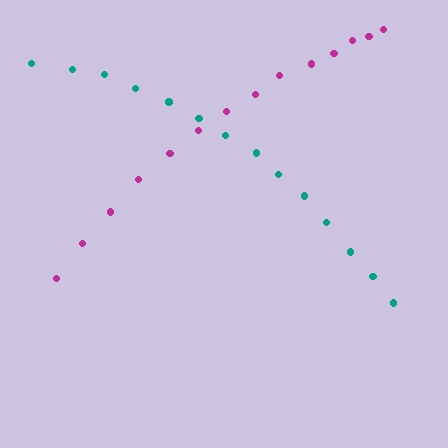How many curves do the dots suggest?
There are 2 distinct paths.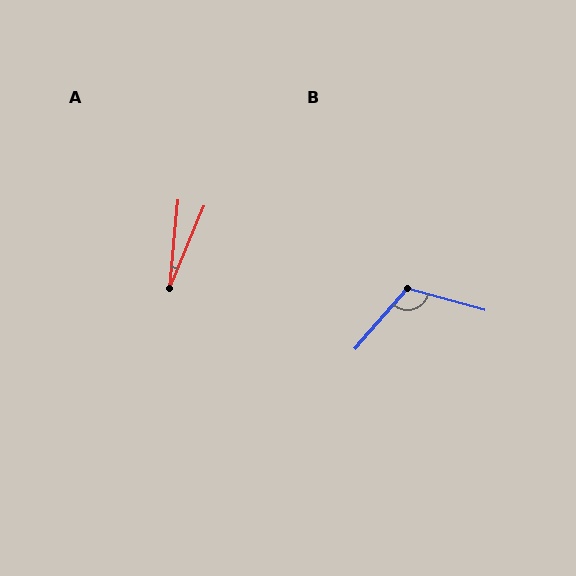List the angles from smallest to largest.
A (17°), B (116°).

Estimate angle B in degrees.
Approximately 116 degrees.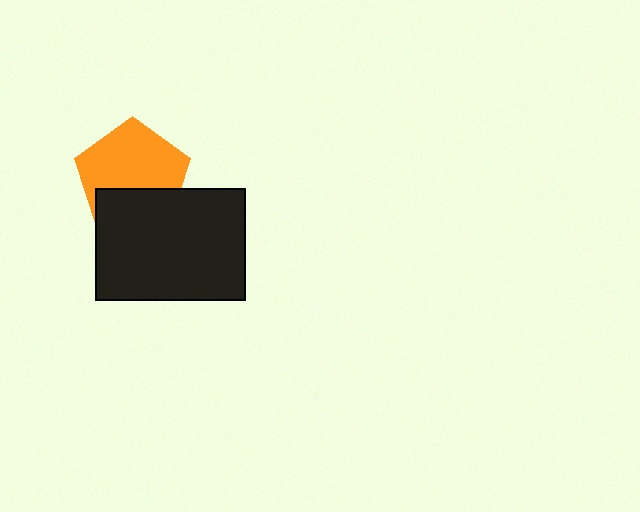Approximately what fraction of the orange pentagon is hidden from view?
Roughly 35% of the orange pentagon is hidden behind the black rectangle.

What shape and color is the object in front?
The object in front is a black rectangle.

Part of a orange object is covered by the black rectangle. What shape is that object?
It is a pentagon.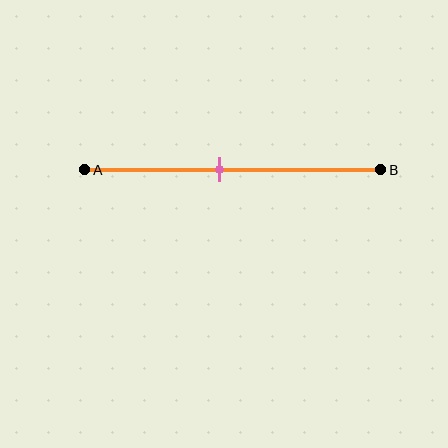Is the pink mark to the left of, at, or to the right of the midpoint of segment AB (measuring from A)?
The pink mark is to the left of the midpoint of segment AB.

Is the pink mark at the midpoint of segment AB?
No, the mark is at about 45% from A, not at the 50% midpoint.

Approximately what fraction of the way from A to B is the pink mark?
The pink mark is approximately 45% of the way from A to B.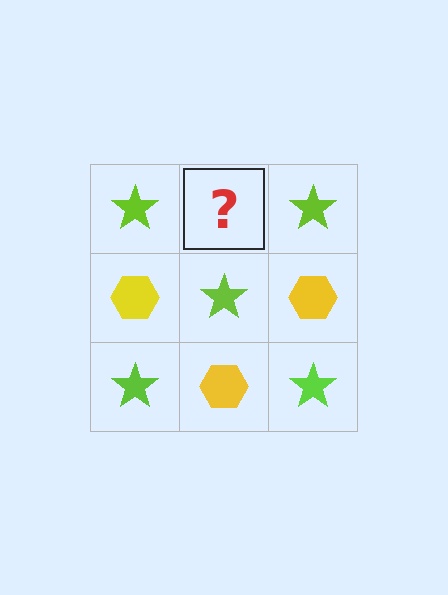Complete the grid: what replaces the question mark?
The question mark should be replaced with a yellow hexagon.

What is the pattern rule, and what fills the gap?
The rule is that it alternates lime star and yellow hexagon in a checkerboard pattern. The gap should be filled with a yellow hexagon.